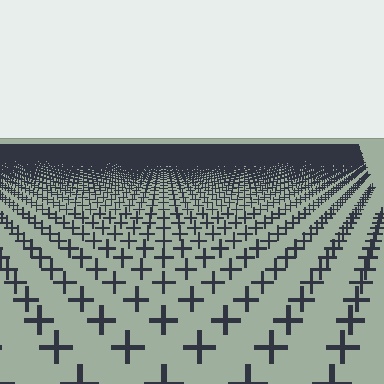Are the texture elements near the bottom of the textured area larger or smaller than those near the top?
Larger. Near the bottom, elements are closer to the viewer and appear at a bigger on-screen size.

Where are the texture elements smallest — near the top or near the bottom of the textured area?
Near the top.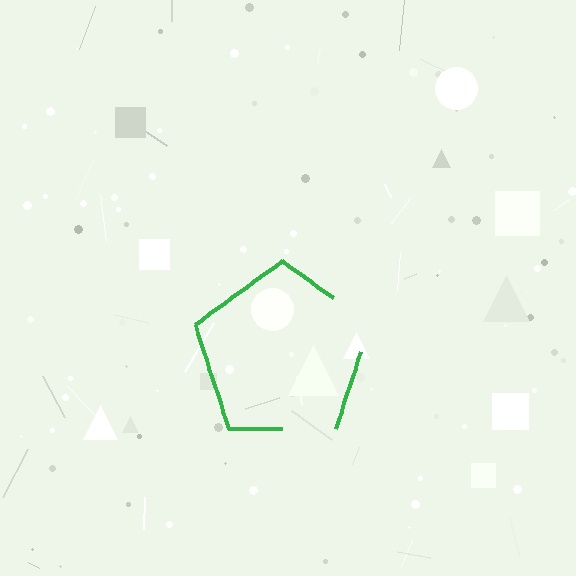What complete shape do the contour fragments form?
The contour fragments form a pentagon.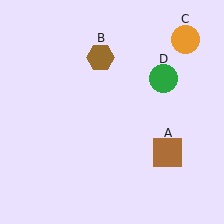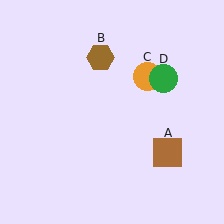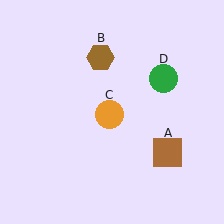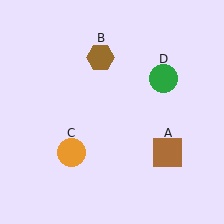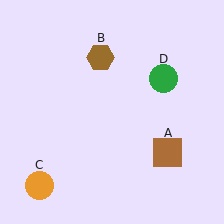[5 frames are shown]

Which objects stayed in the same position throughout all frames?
Brown square (object A) and brown hexagon (object B) and green circle (object D) remained stationary.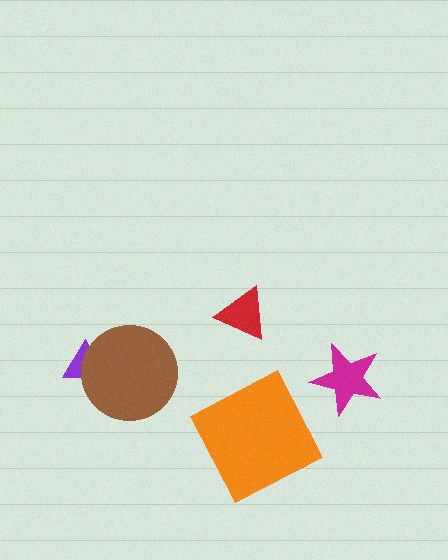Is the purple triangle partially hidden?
Yes, it is partially covered by another shape.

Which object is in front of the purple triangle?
The brown circle is in front of the purple triangle.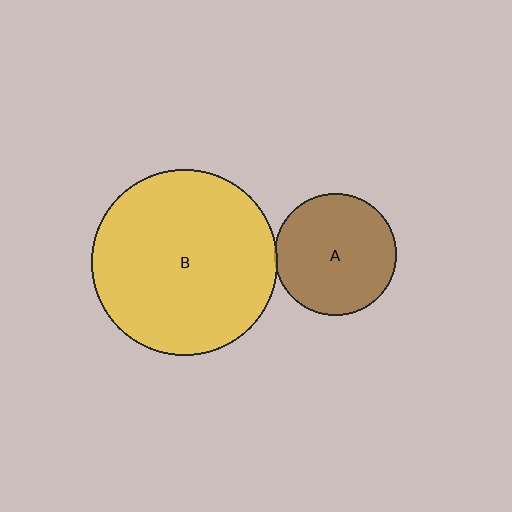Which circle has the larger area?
Circle B (yellow).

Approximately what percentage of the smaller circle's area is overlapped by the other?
Approximately 5%.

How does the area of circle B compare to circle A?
Approximately 2.3 times.